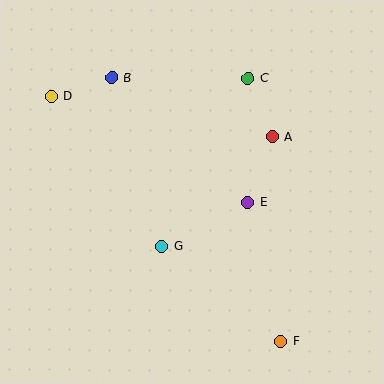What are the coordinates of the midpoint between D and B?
The midpoint between D and B is at (82, 87).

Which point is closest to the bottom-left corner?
Point G is closest to the bottom-left corner.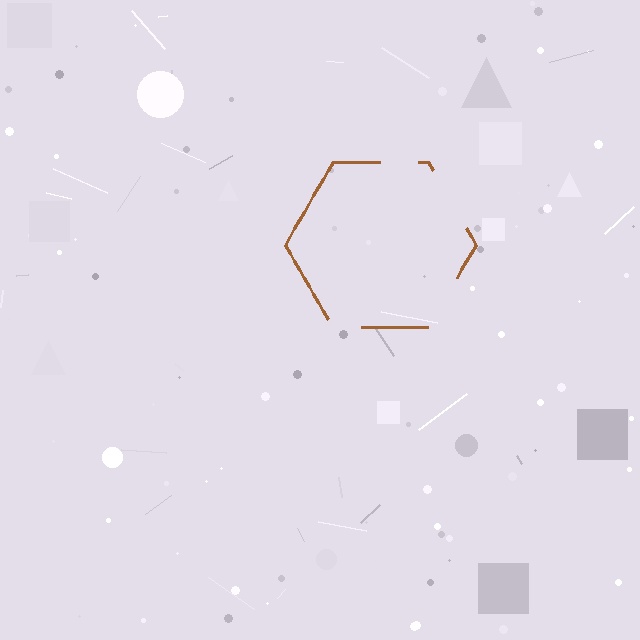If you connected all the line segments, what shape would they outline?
They would outline a hexagon.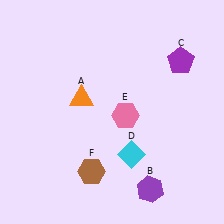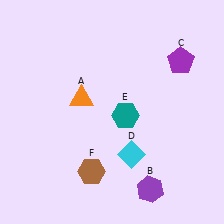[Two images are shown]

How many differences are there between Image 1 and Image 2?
There is 1 difference between the two images.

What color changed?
The hexagon (E) changed from pink in Image 1 to teal in Image 2.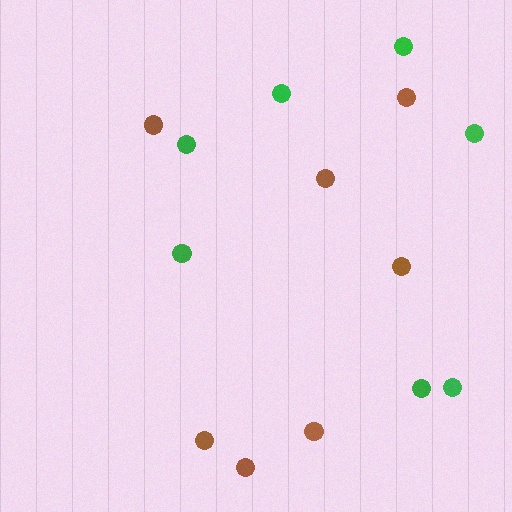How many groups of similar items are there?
There are 2 groups: one group of green circles (7) and one group of brown circles (7).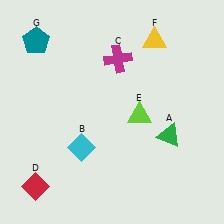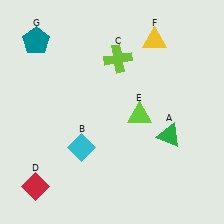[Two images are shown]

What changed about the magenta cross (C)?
In Image 1, C is magenta. In Image 2, it changed to lime.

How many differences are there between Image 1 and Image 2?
There is 1 difference between the two images.